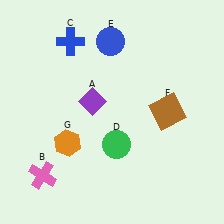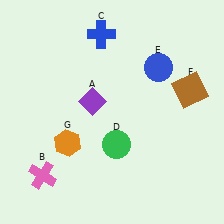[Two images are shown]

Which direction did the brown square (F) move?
The brown square (F) moved right.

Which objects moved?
The objects that moved are: the blue cross (C), the blue circle (E), the brown square (F).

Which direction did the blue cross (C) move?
The blue cross (C) moved right.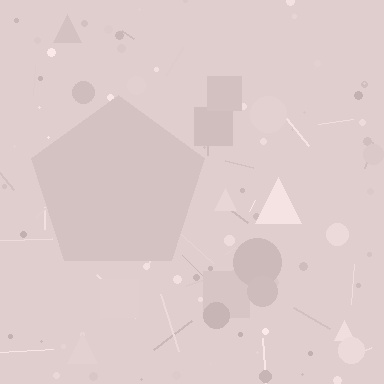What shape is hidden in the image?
A pentagon is hidden in the image.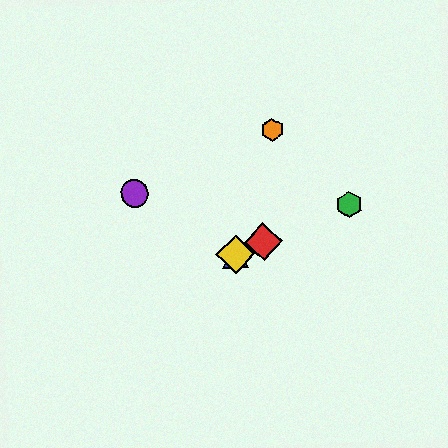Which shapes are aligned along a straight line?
The red diamond, the blue triangle, the green hexagon, the yellow diamond are aligned along a straight line.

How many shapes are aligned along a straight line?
4 shapes (the red diamond, the blue triangle, the green hexagon, the yellow diamond) are aligned along a straight line.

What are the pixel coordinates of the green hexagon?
The green hexagon is at (349, 204).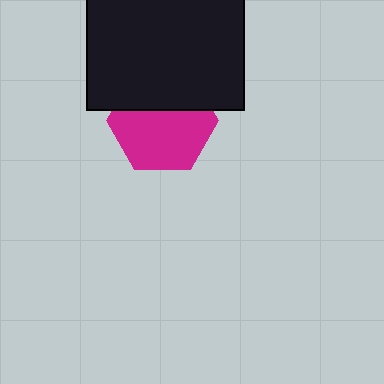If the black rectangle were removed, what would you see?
You would see the complete magenta hexagon.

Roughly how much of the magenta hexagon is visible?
About half of it is visible (roughly 62%).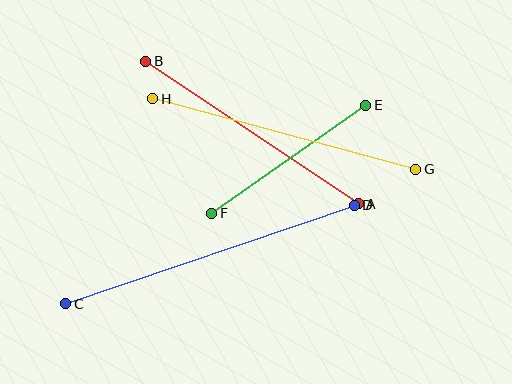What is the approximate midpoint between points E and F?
The midpoint is at approximately (289, 159) pixels.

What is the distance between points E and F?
The distance is approximately 188 pixels.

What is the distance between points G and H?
The distance is approximately 272 pixels.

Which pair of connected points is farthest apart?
Points C and D are farthest apart.